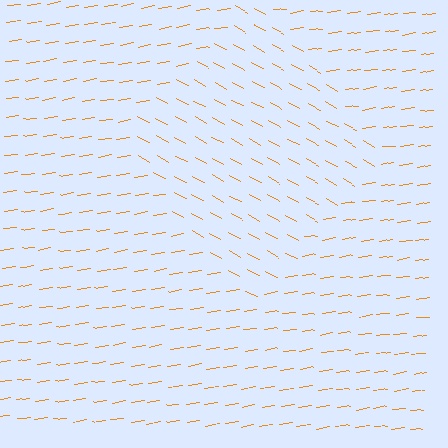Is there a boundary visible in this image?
Yes, there is a texture boundary formed by a change in line orientation.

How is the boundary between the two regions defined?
The boundary is defined purely by a change in line orientation (approximately 37 degrees difference). All lines are the same color and thickness.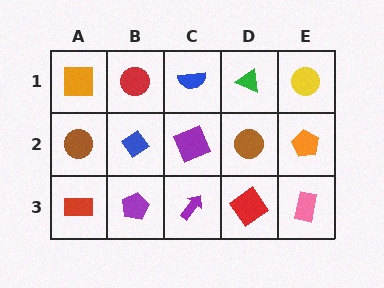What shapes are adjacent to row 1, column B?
A blue diamond (row 2, column B), an orange square (row 1, column A), a blue semicircle (row 1, column C).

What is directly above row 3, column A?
A brown circle.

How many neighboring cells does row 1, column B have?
3.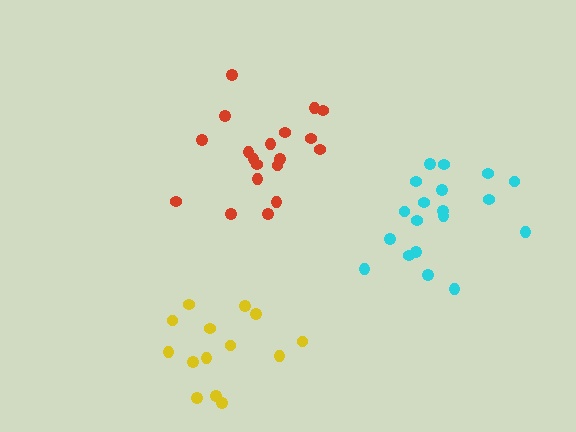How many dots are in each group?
Group 1: 19 dots, Group 2: 19 dots, Group 3: 14 dots (52 total).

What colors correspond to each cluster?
The clusters are colored: red, cyan, yellow.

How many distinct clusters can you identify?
There are 3 distinct clusters.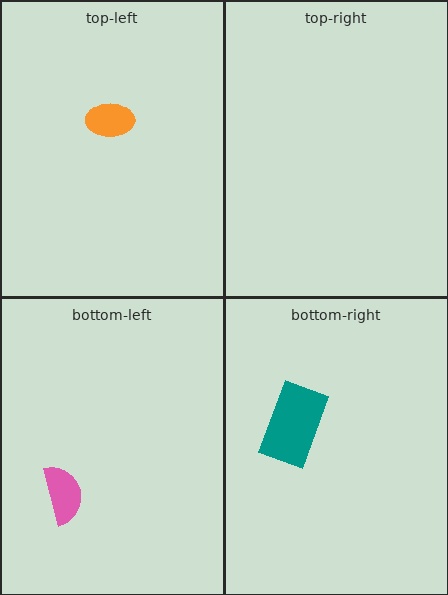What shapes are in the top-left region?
The orange ellipse.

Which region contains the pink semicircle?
The bottom-left region.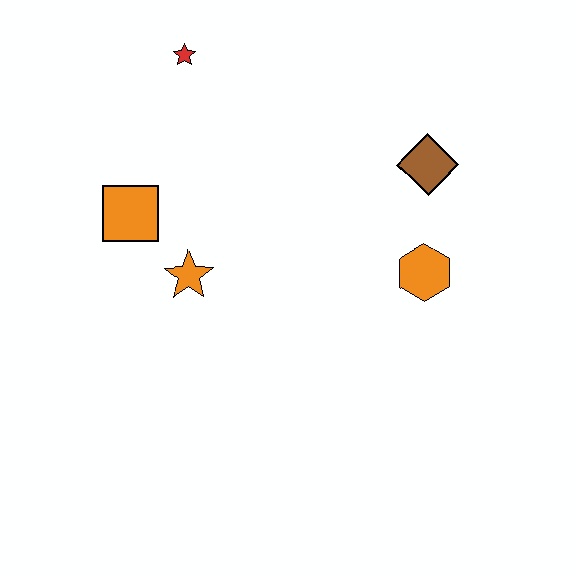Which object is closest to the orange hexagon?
The brown diamond is closest to the orange hexagon.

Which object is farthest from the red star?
The orange hexagon is farthest from the red star.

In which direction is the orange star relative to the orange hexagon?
The orange star is to the left of the orange hexagon.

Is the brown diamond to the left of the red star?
No